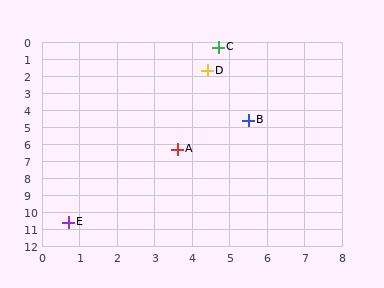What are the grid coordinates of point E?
Point E is at approximately (0.7, 10.6).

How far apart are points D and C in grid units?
Points D and C are about 1.4 grid units apart.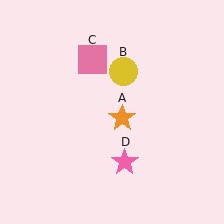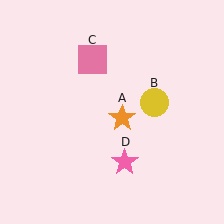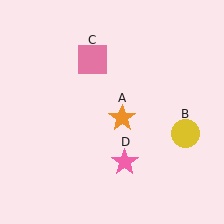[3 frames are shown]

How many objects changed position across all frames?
1 object changed position: yellow circle (object B).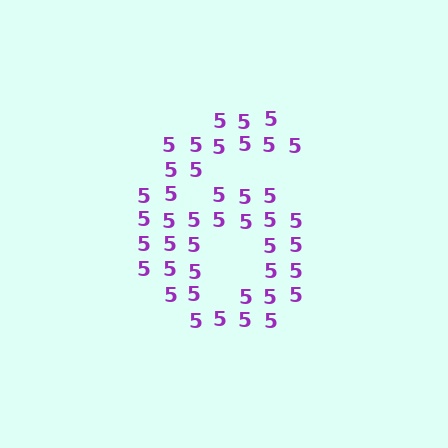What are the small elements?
The small elements are digit 5's.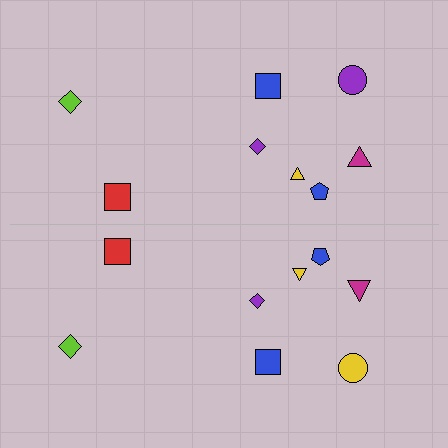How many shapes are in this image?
There are 16 shapes in this image.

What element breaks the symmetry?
The yellow circle on the bottom side breaks the symmetry — its mirror counterpart is purple.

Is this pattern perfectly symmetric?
No, the pattern is not perfectly symmetric. The yellow circle on the bottom side breaks the symmetry — its mirror counterpart is purple.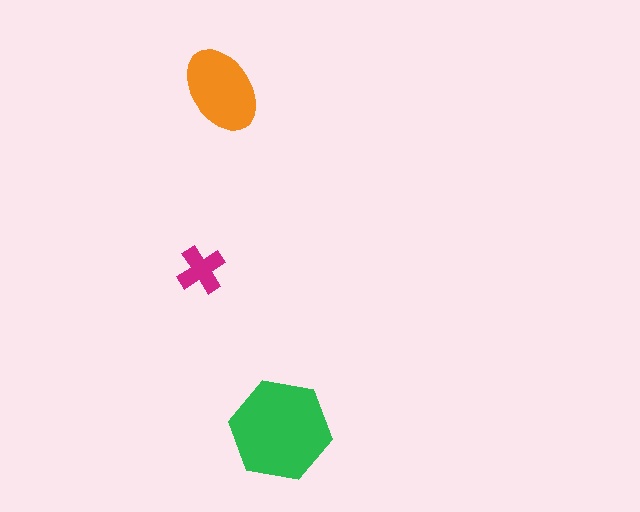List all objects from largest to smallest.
The green hexagon, the orange ellipse, the magenta cross.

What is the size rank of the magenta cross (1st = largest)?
3rd.